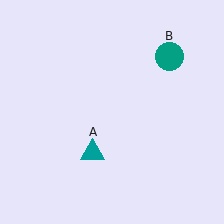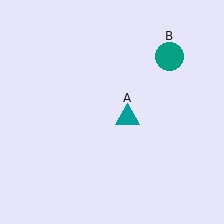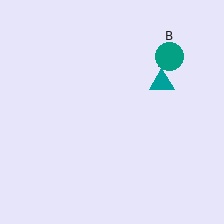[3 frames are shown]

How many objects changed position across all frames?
1 object changed position: teal triangle (object A).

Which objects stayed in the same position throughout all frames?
Teal circle (object B) remained stationary.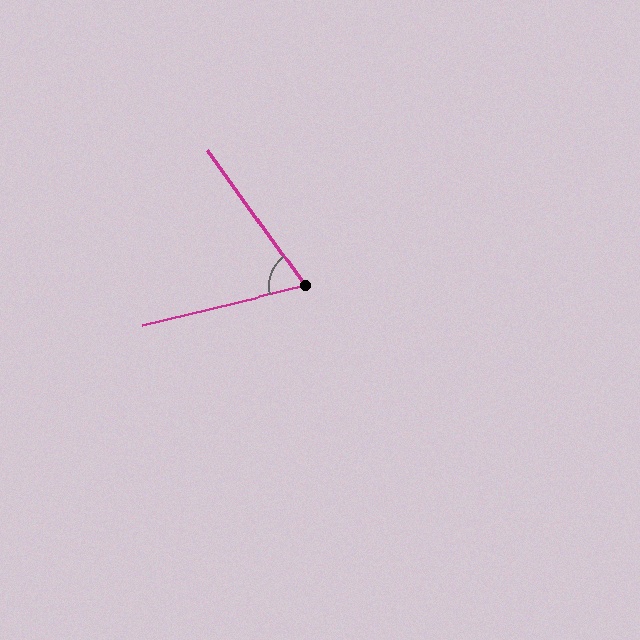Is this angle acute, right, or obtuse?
It is acute.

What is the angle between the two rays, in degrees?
Approximately 68 degrees.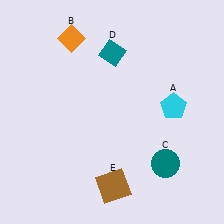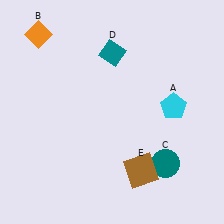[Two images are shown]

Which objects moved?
The objects that moved are: the orange diamond (B), the brown square (E).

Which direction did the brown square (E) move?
The brown square (E) moved right.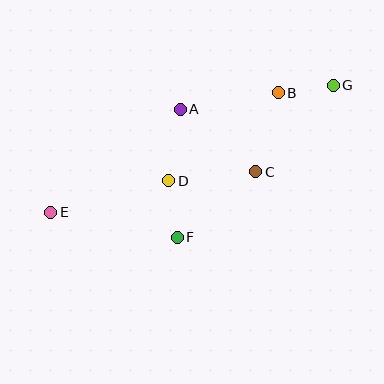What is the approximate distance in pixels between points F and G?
The distance between F and G is approximately 218 pixels.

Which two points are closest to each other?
Points B and G are closest to each other.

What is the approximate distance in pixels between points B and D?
The distance between B and D is approximately 140 pixels.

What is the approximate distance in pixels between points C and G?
The distance between C and G is approximately 116 pixels.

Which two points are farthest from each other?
Points E and G are farthest from each other.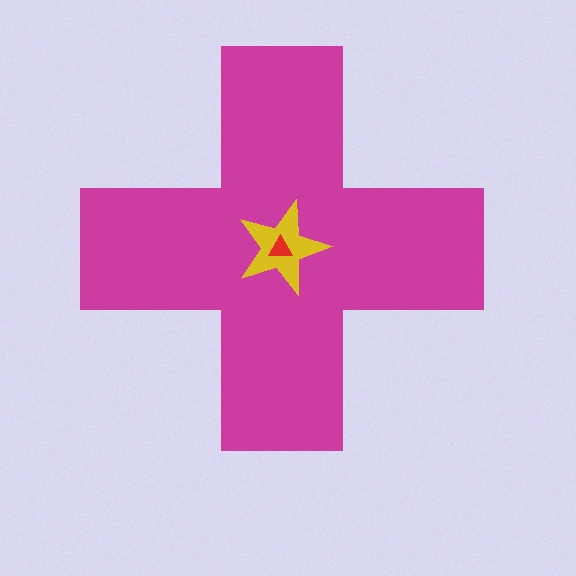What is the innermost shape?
The red triangle.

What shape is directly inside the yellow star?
The red triangle.